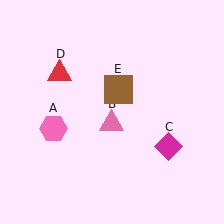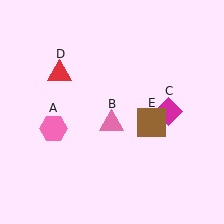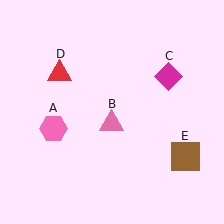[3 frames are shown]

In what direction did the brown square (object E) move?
The brown square (object E) moved down and to the right.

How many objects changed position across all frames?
2 objects changed position: magenta diamond (object C), brown square (object E).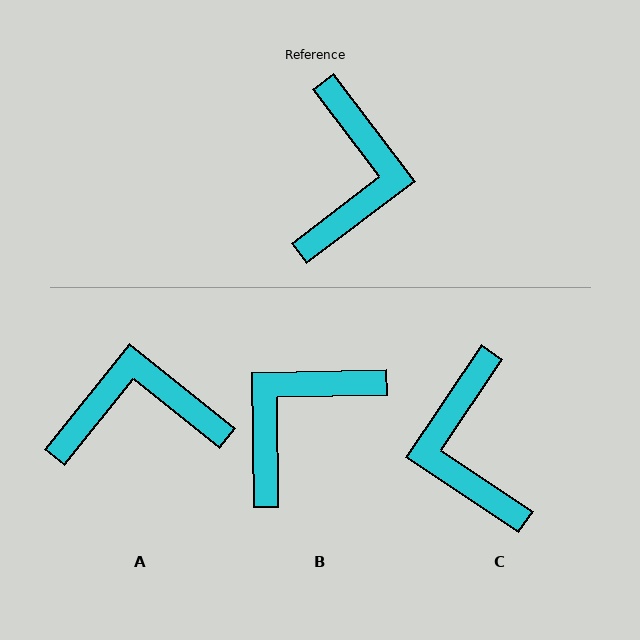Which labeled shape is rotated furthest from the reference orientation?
C, about 161 degrees away.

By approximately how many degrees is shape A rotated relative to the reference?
Approximately 104 degrees counter-clockwise.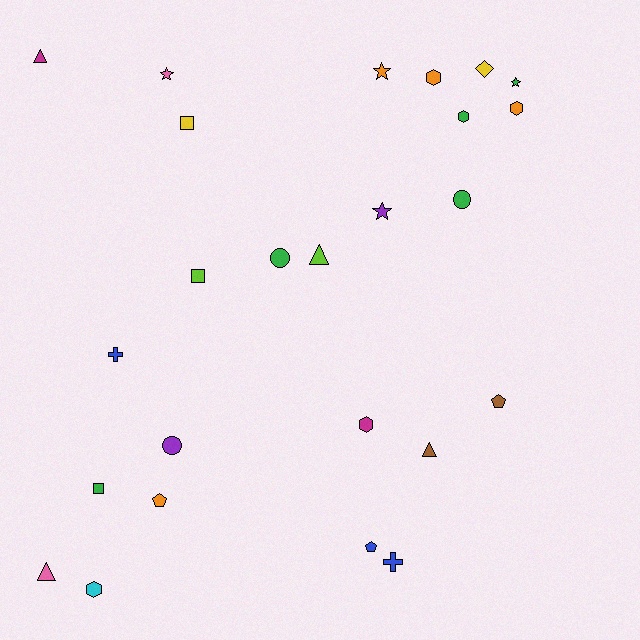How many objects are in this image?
There are 25 objects.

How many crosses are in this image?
There are 2 crosses.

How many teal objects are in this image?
There are no teal objects.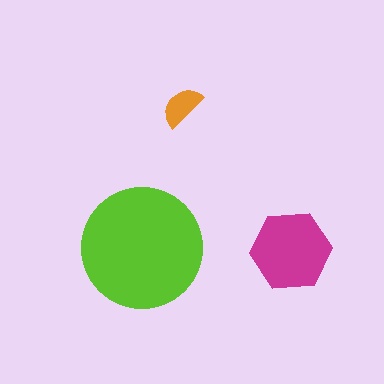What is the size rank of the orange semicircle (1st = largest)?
3rd.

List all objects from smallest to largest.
The orange semicircle, the magenta hexagon, the lime circle.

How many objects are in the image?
There are 3 objects in the image.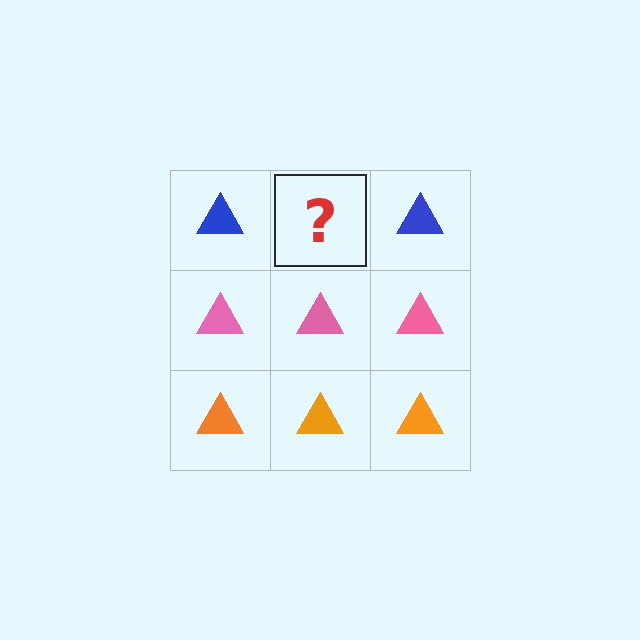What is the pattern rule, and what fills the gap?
The rule is that each row has a consistent color. The gap should be filled with a blue triangle.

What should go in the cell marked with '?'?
The missing cell should contain a blue triangle.